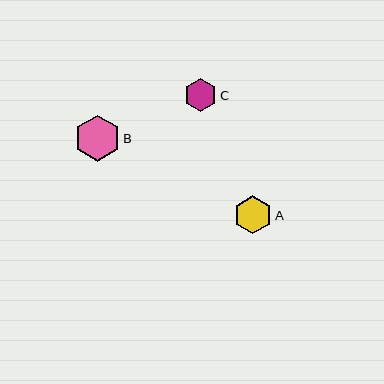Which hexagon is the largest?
Hexagon B is the largest with a size of approximately 46 pixels.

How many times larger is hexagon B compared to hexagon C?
Hexagon B is approximately 1.4 times the size of hexagon C.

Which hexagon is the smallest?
Hexagon C is the smallest with a size of approximately 33 pixels.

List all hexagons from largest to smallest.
From largest to smallest: B, A, C.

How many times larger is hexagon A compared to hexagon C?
Hexagon A is approximately 1.2 times the size of hexagon C.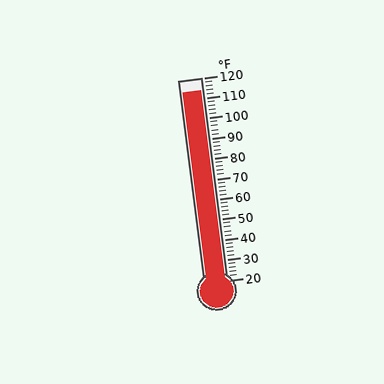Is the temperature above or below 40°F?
The temperature is above 40°F.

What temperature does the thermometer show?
The thermometer shows approximately 114°F.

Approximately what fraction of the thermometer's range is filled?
The thermometer is filled to approximately 95% of its range.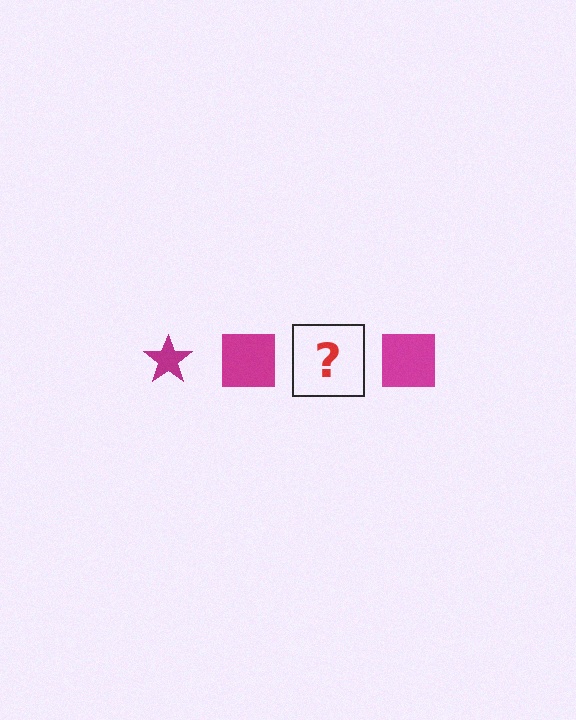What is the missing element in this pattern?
The missing element is a magenta star.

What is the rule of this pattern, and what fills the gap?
The rule is that the pattern cycles through star, square shapes in magenta. The gap should be filled with a magenta star.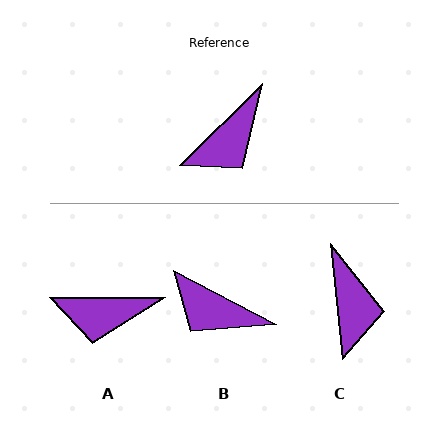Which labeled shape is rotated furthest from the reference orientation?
B, about 72 degrees away.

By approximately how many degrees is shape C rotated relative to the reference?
Approximately 51 degrees counter-clockwise.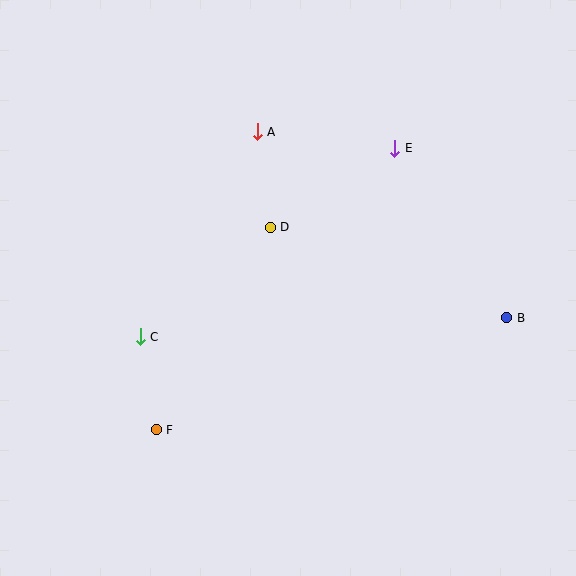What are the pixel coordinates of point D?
Point D is at (270, 227).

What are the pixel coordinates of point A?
Point A is at (257, 132).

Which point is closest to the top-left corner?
Point A is closest to the top-left corner.